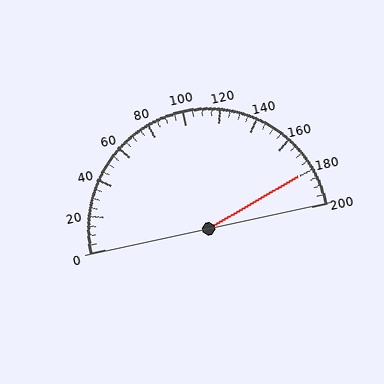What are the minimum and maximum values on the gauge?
The gauge ranges from 0 to 200.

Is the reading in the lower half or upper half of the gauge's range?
The reading is in the upper half of the range (0 to 200).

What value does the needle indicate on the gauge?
The needle indicates approximately 180.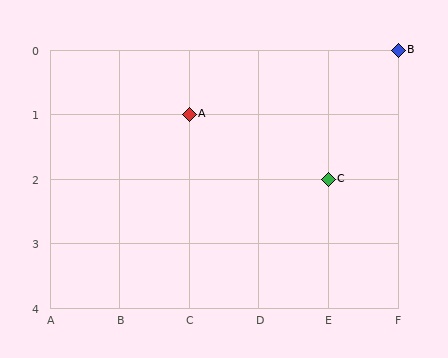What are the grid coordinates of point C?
Point C is at grid coordinates (E, 2).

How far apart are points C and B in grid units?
Points C and B are 1 column and 2 rows apart (about 2.2 grid units diagonally).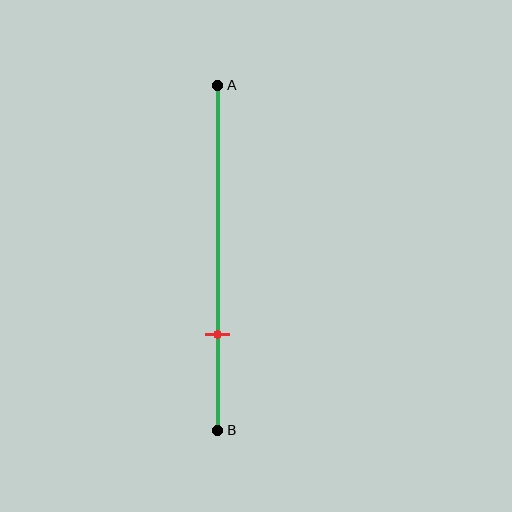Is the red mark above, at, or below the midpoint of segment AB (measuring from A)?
The red mark is below the midpoint of segment AB.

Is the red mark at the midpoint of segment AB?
No, the mark is at about 70% from A, not at the 50% midpoint.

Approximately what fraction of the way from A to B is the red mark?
The red mark is approximately 70% of the way from A to B.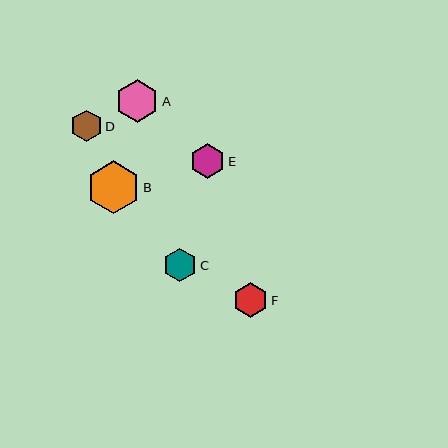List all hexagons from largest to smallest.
From largest to smallest: B, A, E, F, C, D.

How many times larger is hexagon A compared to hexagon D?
Hexagon A is approximately 1.4 times the size of hexagon D.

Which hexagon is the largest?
Hexagon B is the largest with a size of approximately 53 pixels.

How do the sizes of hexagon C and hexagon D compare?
Hexagon C and hexagon D are approximately the same size.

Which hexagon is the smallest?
Hexagon D is the smallest with a size of approximately 32 pixels.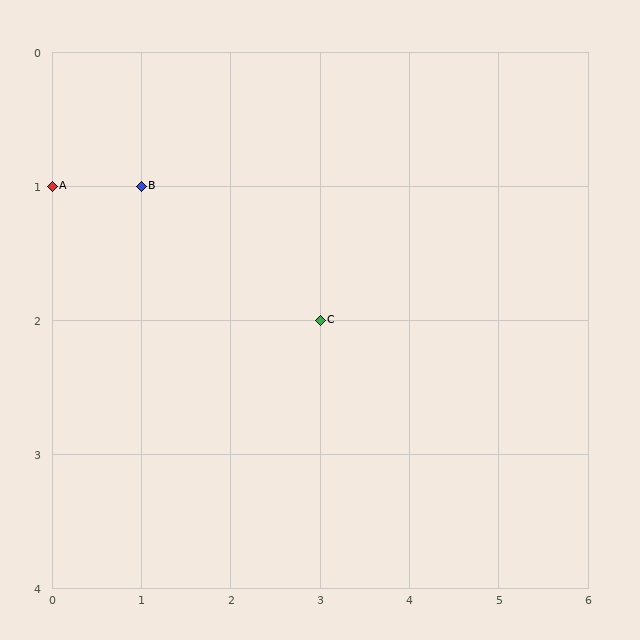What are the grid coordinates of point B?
Point B is at grid coordinates (1, 1).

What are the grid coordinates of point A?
Point A is at grid coordinates (0, 1).